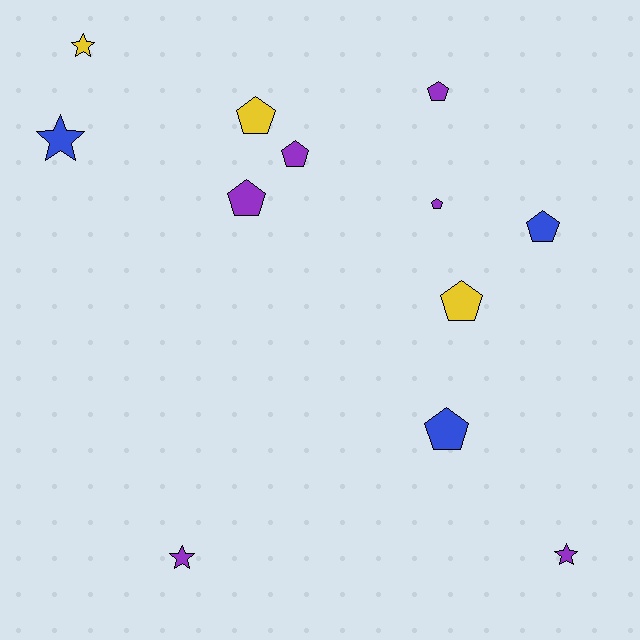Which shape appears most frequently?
Pentagon, with 8 objects.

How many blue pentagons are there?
There are 2 blue pentagons.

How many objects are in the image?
There are 12 objects.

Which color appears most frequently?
Purple, with 6 objects.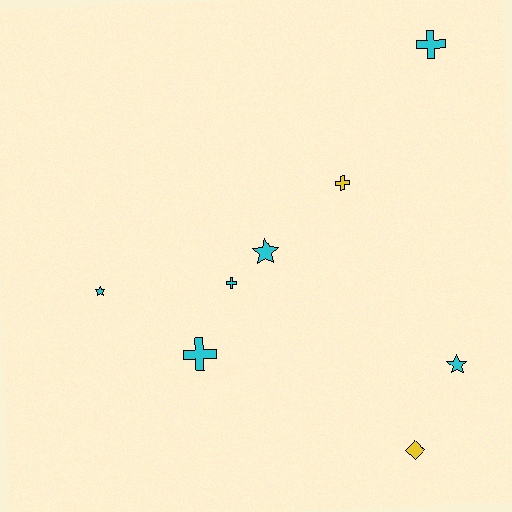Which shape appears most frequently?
Cross, with 4 objects.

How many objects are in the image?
There are 8 objects.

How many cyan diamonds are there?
There are no cyan diamonds.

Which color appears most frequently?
Cyan, with 6 objects.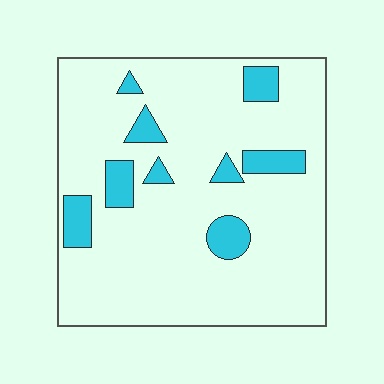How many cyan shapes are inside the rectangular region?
9.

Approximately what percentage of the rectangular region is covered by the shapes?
Approximately 15%.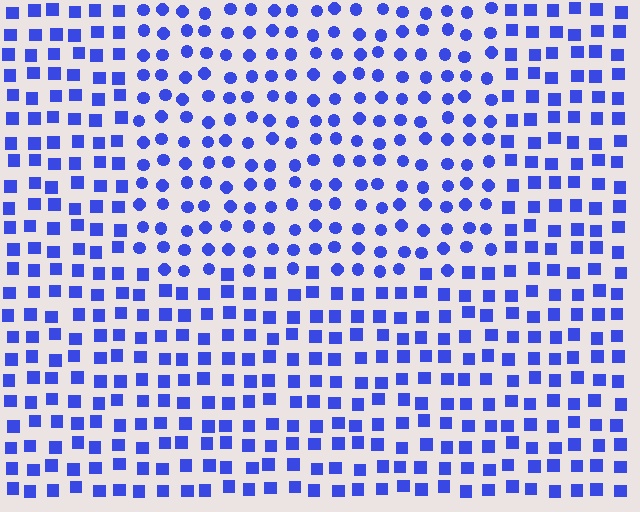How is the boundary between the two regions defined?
The boundary is defined by a change in element shape: circles inside vs. squares outside. All elements share the same color and spacing.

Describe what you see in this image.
The image is filled with small blue elements arranged in a uniform grid. A rectangle-shaped region contains circles, while the surrounding area contains squares. The boundary is defined purely by the change in element shape.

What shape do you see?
I see a rectangle.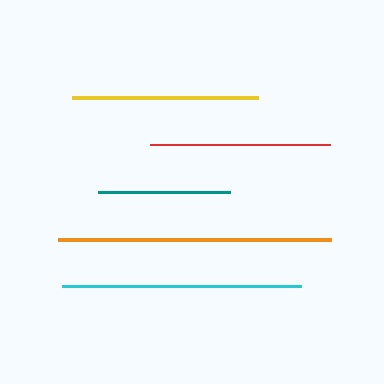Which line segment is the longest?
The orange line is the longest at approximately 273 pixels.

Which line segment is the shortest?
The teal line is the shortest at approximately 132 pixels.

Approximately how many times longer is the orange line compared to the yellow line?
The orange line is approximately 1.5 times the length of the yellow line.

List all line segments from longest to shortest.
From longest to shortest: orange, cyan, yellow, red, teal.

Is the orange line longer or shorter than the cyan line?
The orange line is longer than the cyan line.